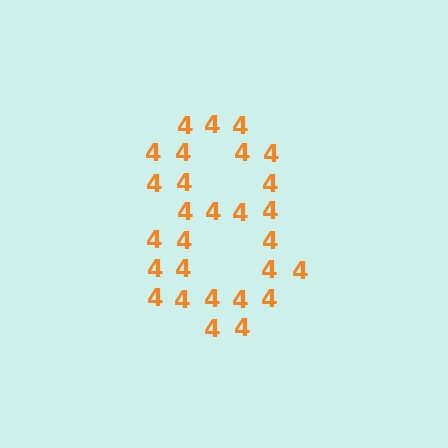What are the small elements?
The small elements are digit 4's.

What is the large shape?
The large shape is the digit 8.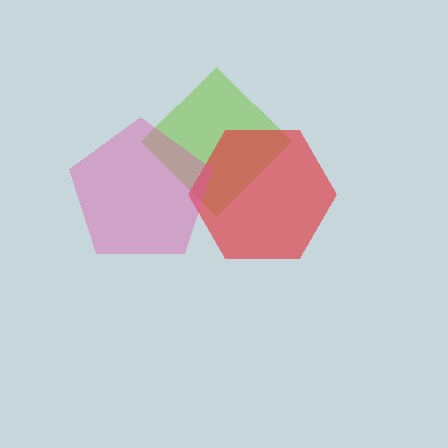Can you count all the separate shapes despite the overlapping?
Yes, there are 3 separate shapes.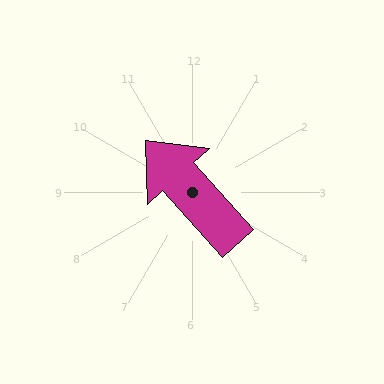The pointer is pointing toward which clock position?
Roughly 11 o'clock.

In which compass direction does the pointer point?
Northwest.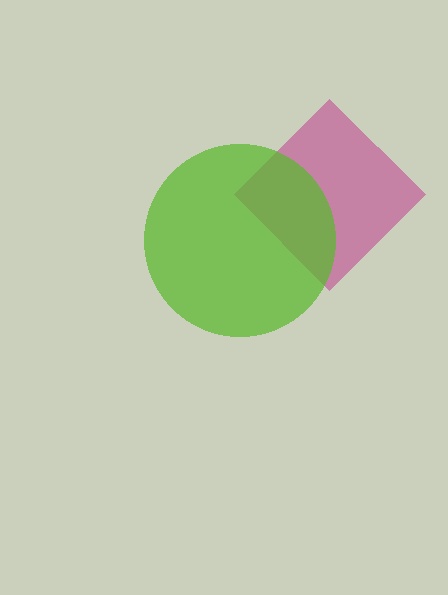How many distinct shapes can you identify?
There are 2 distinct shapes: a magenta diamond, a lime circle.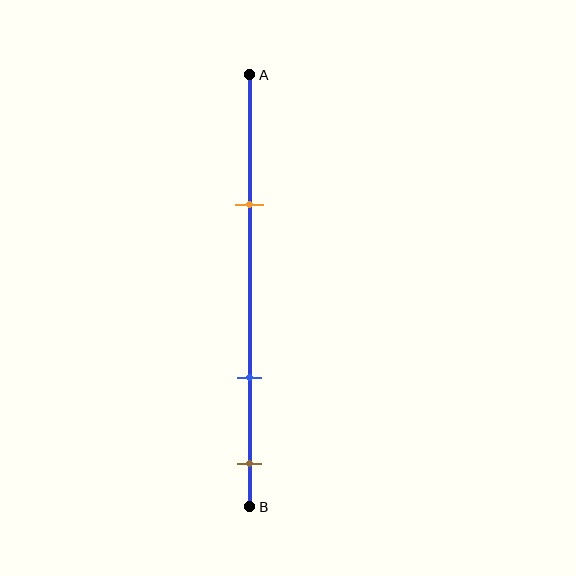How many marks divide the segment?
There are 3 marks dividing the segment.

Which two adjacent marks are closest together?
The blue and brown marks are the closest adjacent pair.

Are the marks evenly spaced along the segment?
No, the marks are not evenly spaced.